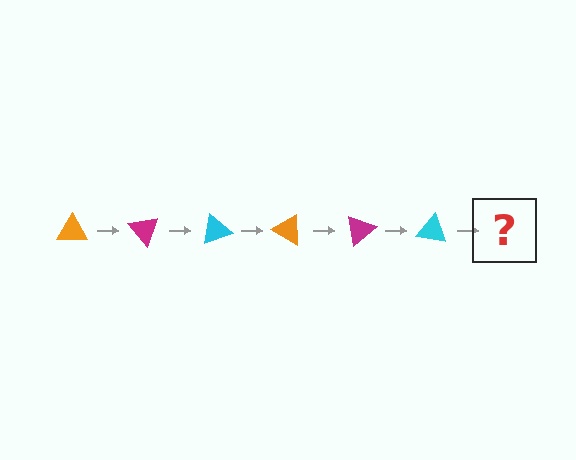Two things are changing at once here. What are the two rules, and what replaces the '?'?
The two rules are that it rotates 50 degrees each step and the color cycles through orange, magenta, and cyan. The '?' should be an orange triangle, rotated 300 degrees from the start.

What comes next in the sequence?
The next element should be an orange triangle, rotated 300 degrees from the start.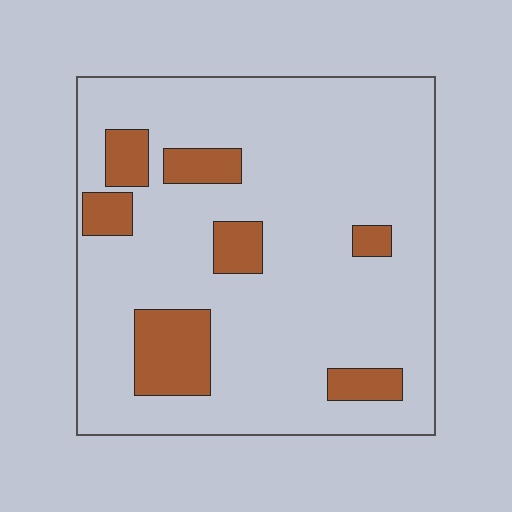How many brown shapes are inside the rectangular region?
7.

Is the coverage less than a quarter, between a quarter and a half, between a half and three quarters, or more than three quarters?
Less than a quarter.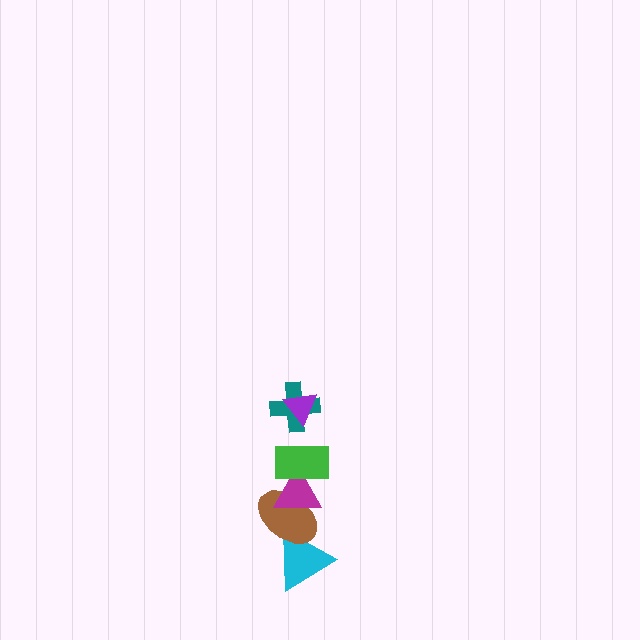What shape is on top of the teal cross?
The purple triangle is on top of the teal cross.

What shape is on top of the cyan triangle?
The brown ellipse is on top of the cyan triangle.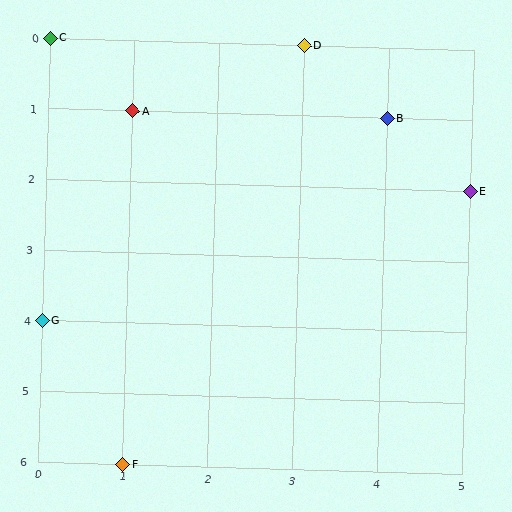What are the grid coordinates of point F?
Point F is at grid coordinates (1, 6).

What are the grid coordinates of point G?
Point G is at grid coordinates (0, 4).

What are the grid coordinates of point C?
Point C is at grid coordinates (0, 0).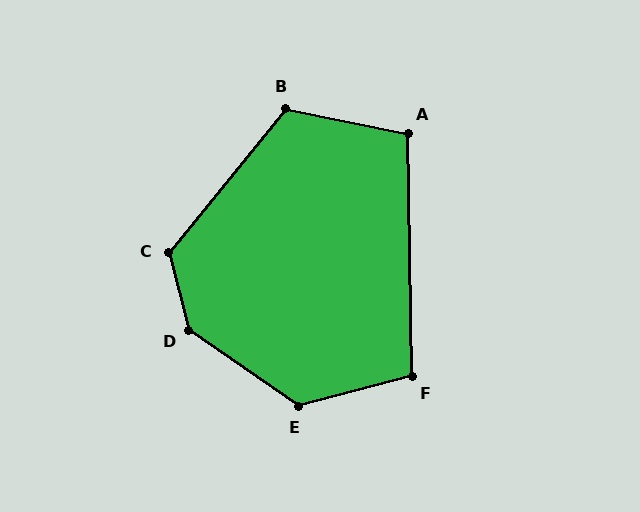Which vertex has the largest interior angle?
D, at approximately 138 degrees.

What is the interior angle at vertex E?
Approximately 131 degrees (obtuse).